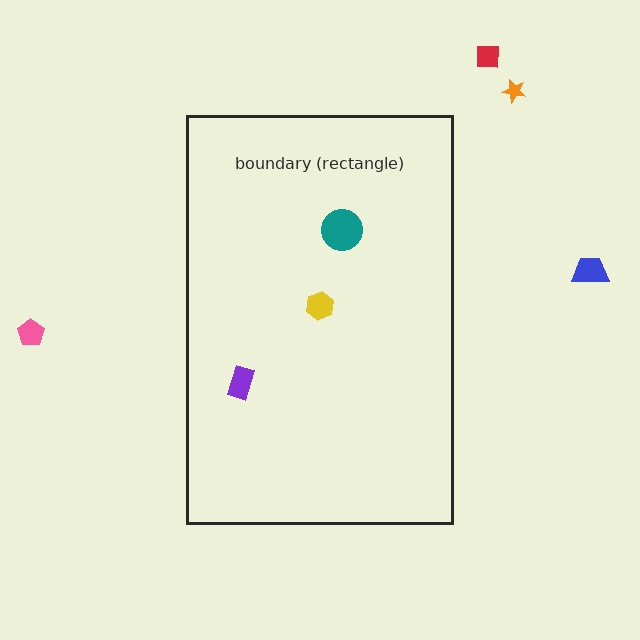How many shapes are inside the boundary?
3 inside, 4 outside.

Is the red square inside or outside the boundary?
Outside.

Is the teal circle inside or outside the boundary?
Inside.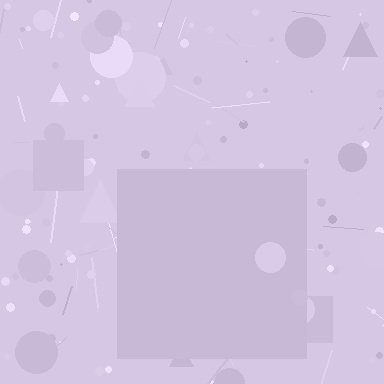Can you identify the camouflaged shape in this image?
The camouflaged shape is a square.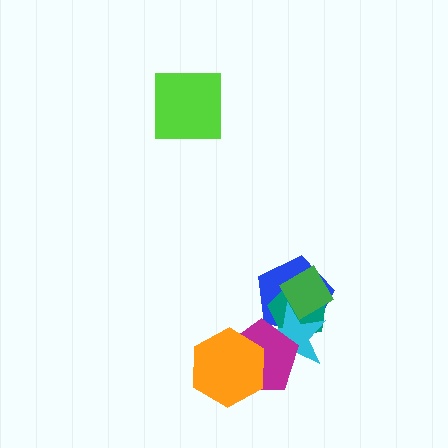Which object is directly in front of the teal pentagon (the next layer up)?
The green diamond is directly in front of the teal pentagon.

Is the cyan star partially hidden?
Yes, it is partially covered by another shape.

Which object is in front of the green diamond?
The cyan star is in front of the green diamond.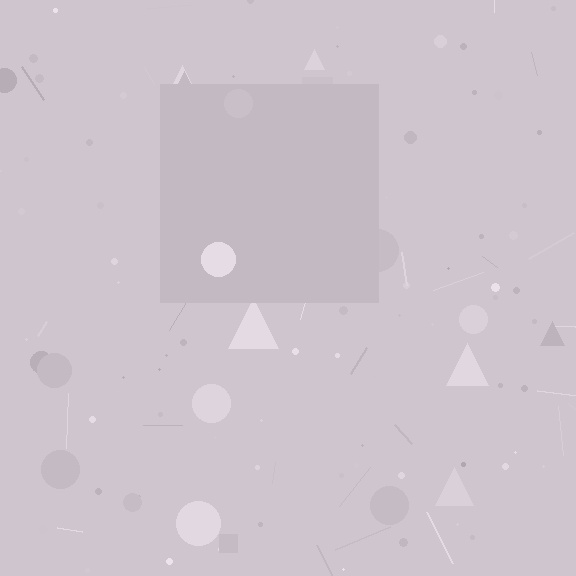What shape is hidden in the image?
A square is hidden in the image.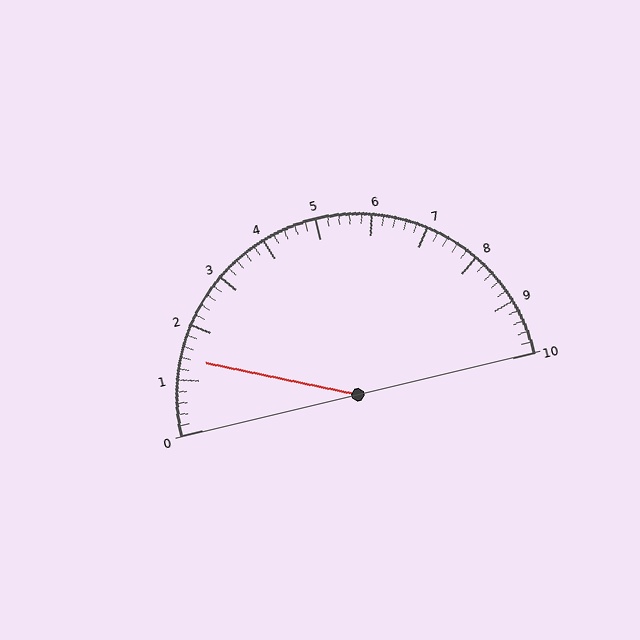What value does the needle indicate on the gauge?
The needle indicates approximately 1.4.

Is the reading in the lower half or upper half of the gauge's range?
The reading is in the lower half of the range (0 to 10).